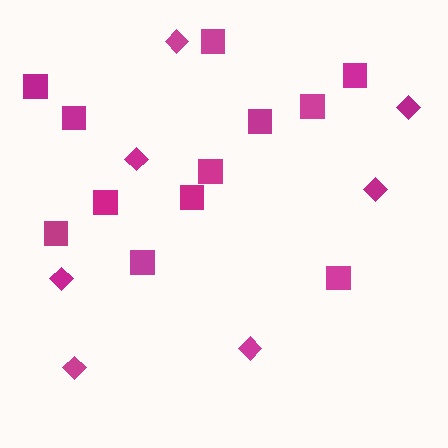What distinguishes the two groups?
There are 2 groups: one group of diamonds (7) and one group of squares (12).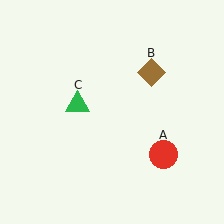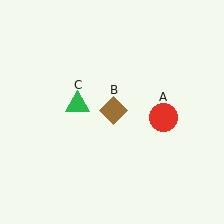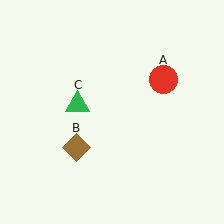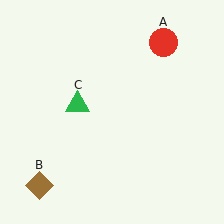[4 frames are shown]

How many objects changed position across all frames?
2 objects changed position: red circle (object A), brown diamond (object B).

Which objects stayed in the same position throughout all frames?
Green triangle (object C) remained stationary.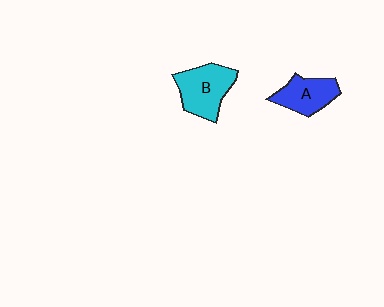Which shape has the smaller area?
Shape A (blue).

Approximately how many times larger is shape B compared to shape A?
Approximately 1.3 times.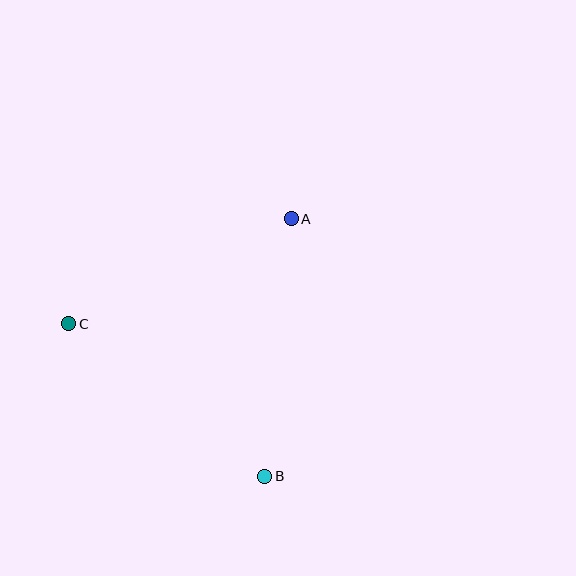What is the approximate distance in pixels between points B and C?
The distance between B and C is approximately 249 pixels.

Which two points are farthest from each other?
Points A and B are farthest from each other.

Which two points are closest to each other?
Points A and C are closest to each other.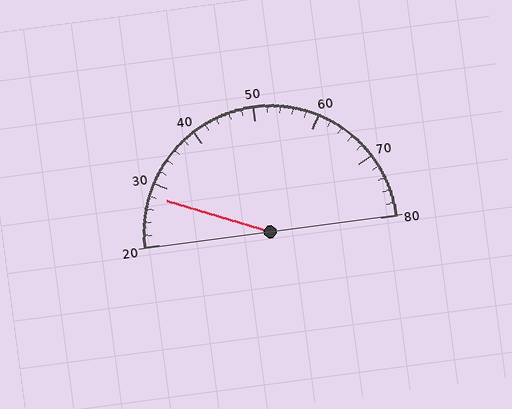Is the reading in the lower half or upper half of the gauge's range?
The reading is in the lower half of the range (20 to 80).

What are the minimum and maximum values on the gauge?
The gauge ranges from 20 to 80.